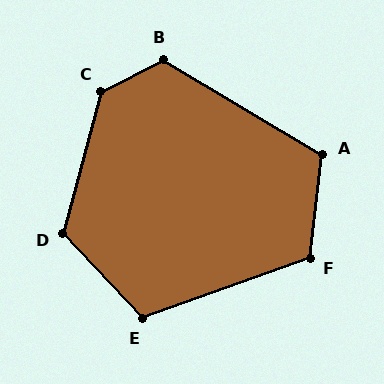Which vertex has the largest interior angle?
C, at approximately 132 degrees.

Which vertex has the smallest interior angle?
E, at approximately 114 degrees.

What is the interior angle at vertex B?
Approximately 122 degrees (obtuse).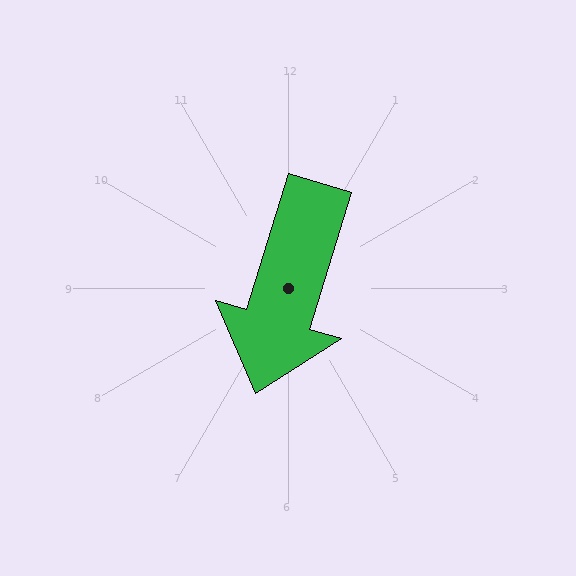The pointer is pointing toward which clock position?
Roughly 7 o'clock.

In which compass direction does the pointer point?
South.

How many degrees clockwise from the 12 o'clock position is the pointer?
Approximately 197 degrees.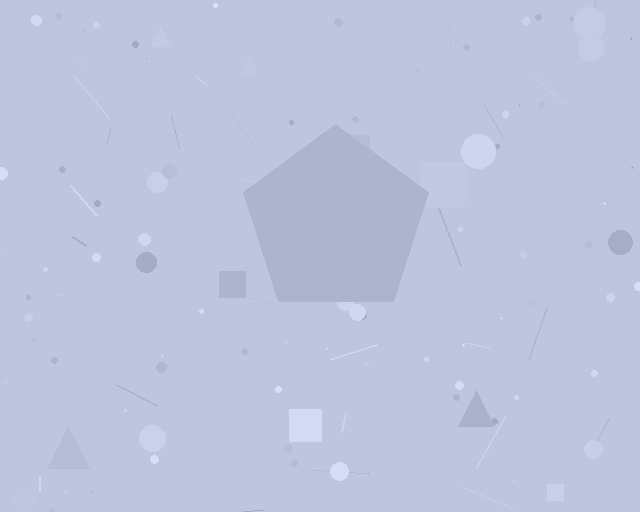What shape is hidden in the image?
A pentagon is hidden in the image.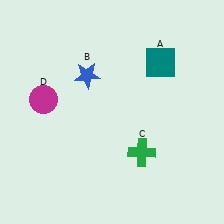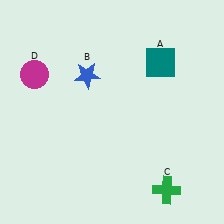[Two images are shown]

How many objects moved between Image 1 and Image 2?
2 objects moved between the two images.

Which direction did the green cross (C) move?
The green cross (C) moved down.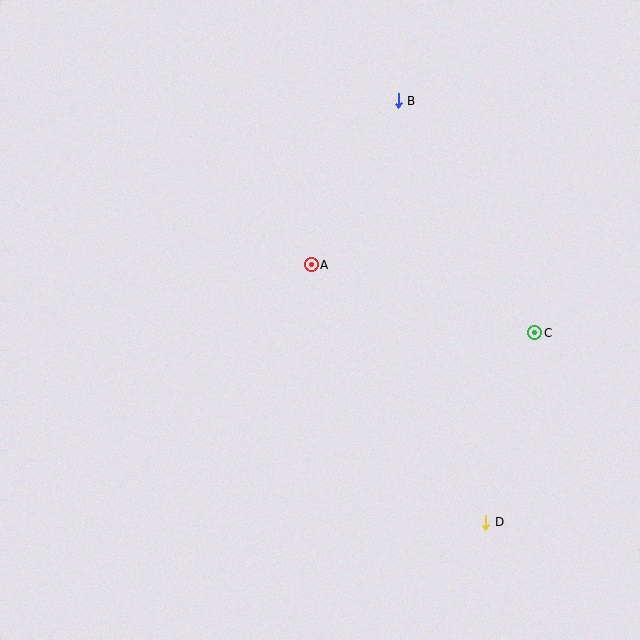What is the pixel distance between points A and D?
The distance between A and D is 311 pixels.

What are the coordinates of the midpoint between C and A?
The midpoint between C and A is at (423, 299).